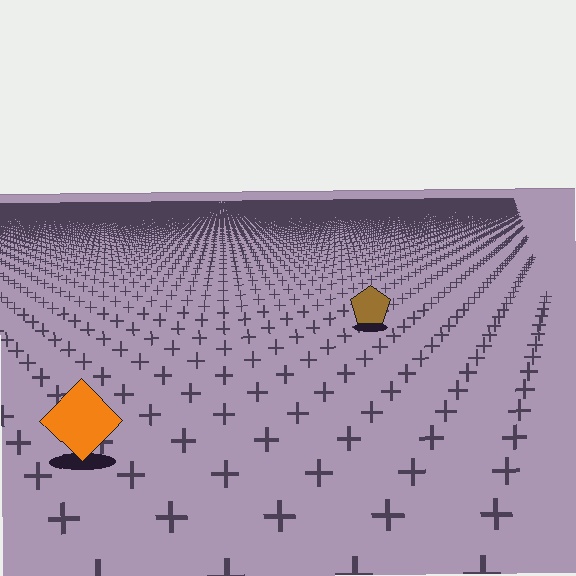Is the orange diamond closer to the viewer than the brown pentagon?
Yes. The orange diamond is closer — you can tell from the texture gradient: the ground texture is coarser near it.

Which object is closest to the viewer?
The orange diamond is closest. The texture marks near it are larger and more spread out.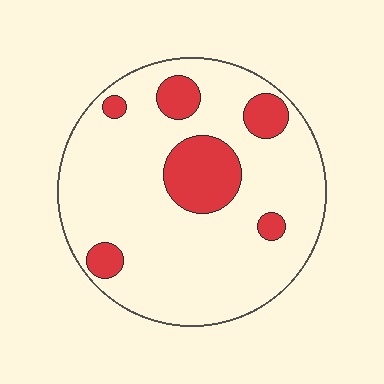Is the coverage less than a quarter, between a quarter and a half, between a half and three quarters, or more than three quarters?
Less than a quarter.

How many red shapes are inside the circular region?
6.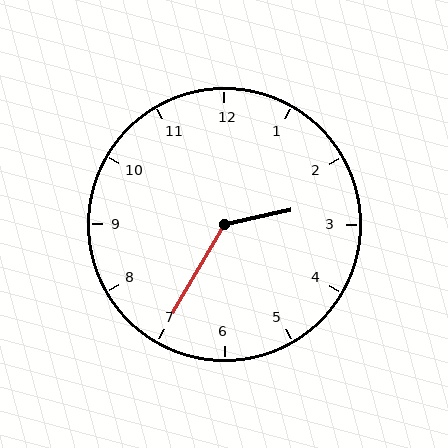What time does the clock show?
2:35.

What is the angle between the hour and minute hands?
Approximately 132 degrees.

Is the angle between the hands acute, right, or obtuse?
It is obtuse.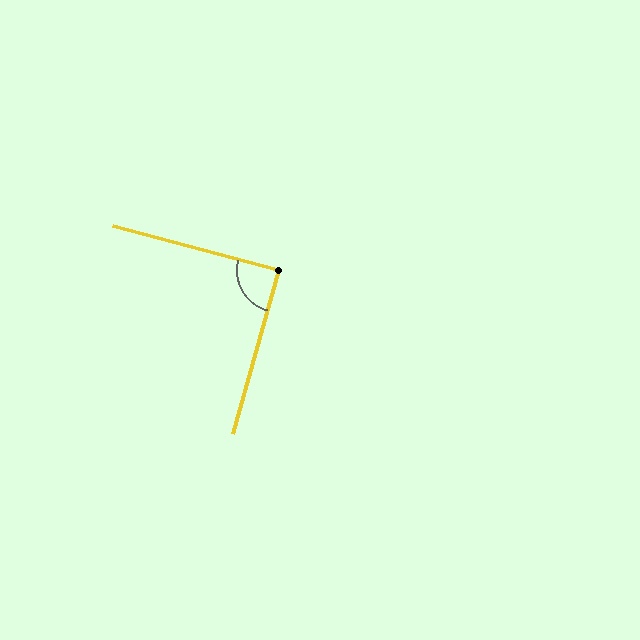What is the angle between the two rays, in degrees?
Approximately 89 degrees.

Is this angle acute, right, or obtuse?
It is approximately a right angle.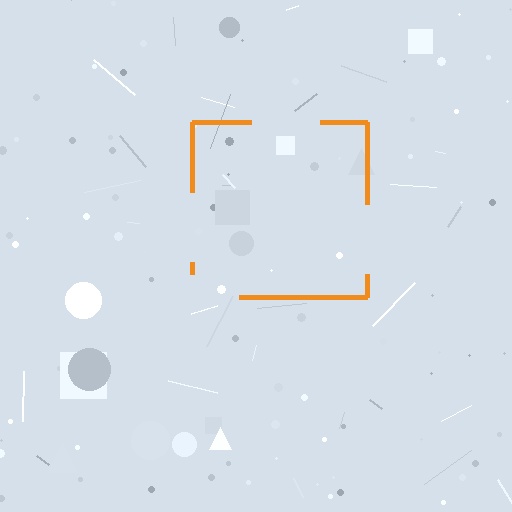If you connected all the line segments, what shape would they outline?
They would outline a square.